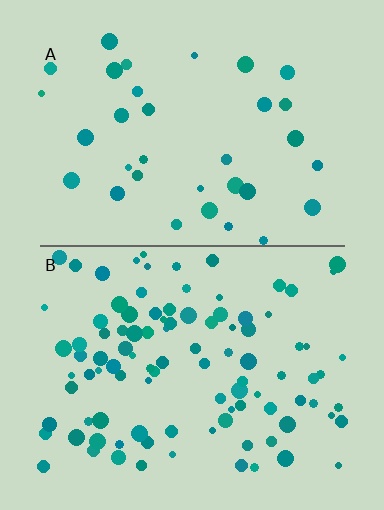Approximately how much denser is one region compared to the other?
Approximately 3.0× — region B over region A.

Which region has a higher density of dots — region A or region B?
B (the bottom).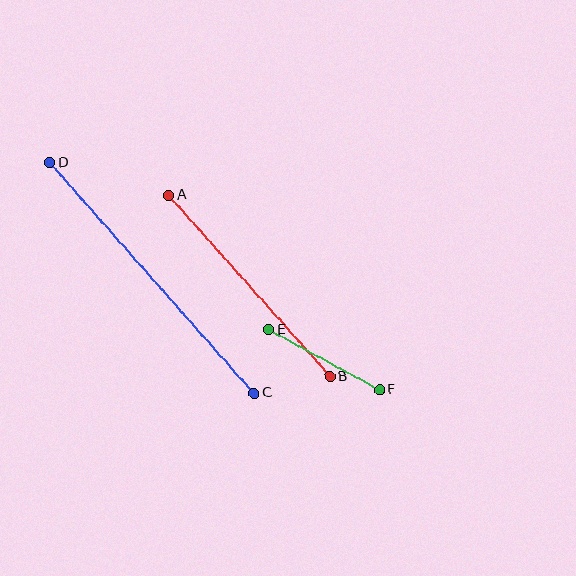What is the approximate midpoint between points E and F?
The midpoint is at approximately (324, 360) pixels.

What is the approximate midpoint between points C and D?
The midpoint is at approximately (152, 278) pixels.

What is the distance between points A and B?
The distance is approximately 242 pixels.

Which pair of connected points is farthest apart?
Points C and D are farthest apart.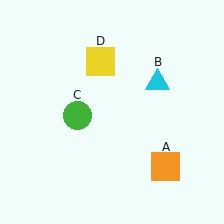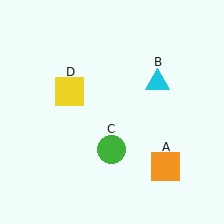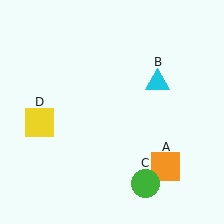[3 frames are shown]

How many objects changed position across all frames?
2 objects changed position: green circle (object C), yellow square (object D).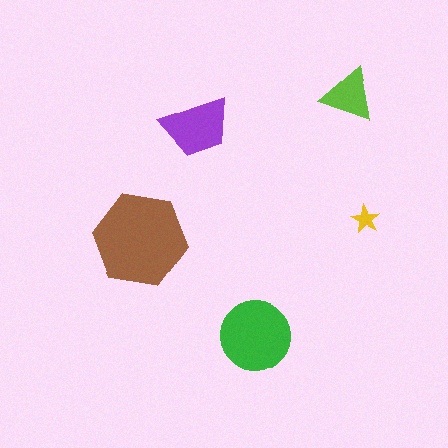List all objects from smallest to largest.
The yellow star, the lime triangle, the purple trapezoid, the green circle, the brown hexagon.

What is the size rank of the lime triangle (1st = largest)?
4th.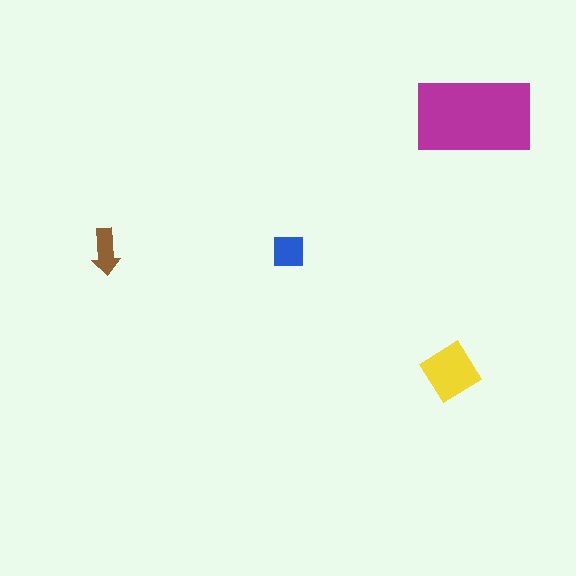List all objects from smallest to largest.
The brown arrow, the blue square, the yellow diamond, the magenta rectangle.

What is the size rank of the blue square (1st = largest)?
3rd.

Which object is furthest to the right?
The magenta rectangle is rightmost.